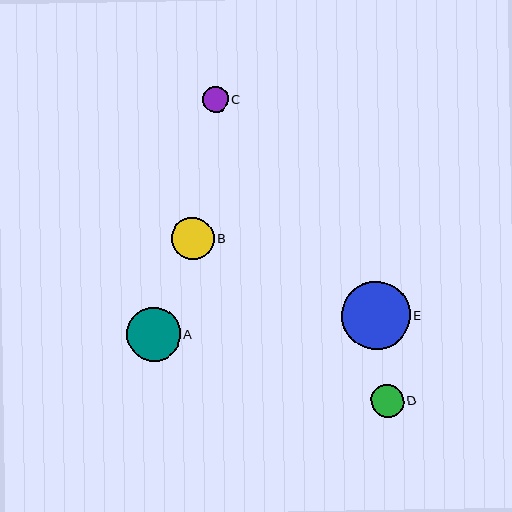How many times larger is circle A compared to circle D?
Circle A is approximately 1.7 times the size of circle D.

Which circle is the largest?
Circle E is the largest with a size of approximately 69 pixels.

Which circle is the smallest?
Circle C is the smallest with a size of approximately 26 pixels.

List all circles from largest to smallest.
From largest to smallest: E, A, B, D, C.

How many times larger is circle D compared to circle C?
Circle D is approximately 1.3 times the size of circle C.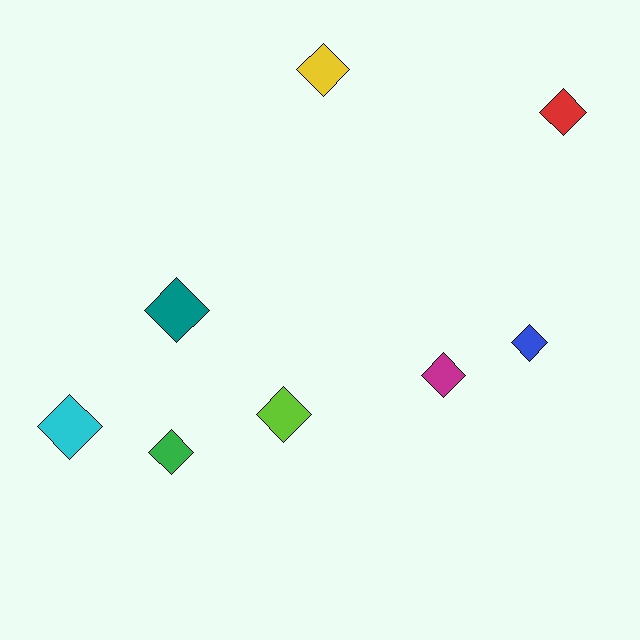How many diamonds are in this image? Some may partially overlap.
There are 8 diamonds.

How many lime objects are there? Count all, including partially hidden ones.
There is 1 lime object.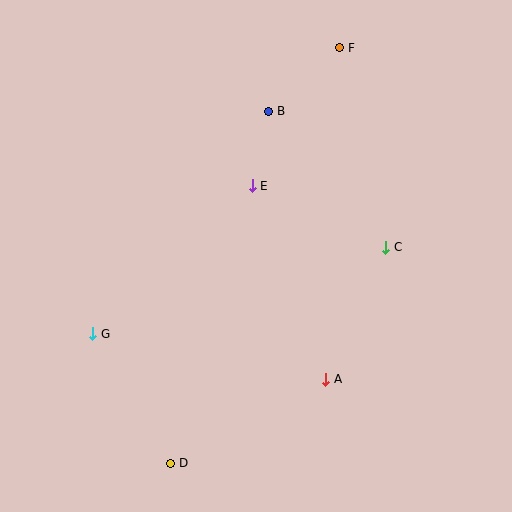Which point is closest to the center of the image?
Point E at (252, 186) is closest to the center.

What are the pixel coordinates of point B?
Point B is at (269, 111).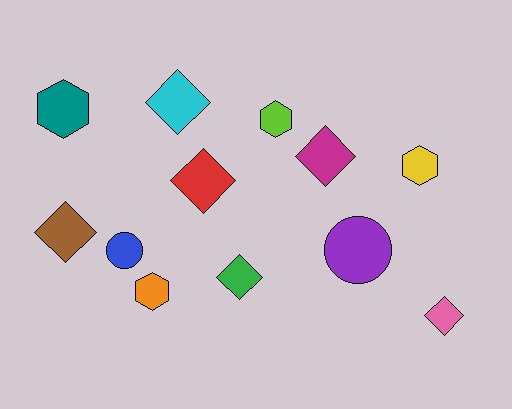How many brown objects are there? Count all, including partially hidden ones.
There is 1 brown object.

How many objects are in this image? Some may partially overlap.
There are 12 objects.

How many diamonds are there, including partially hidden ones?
There are 6 diamonds.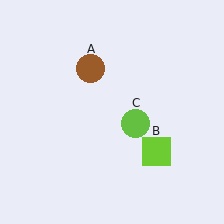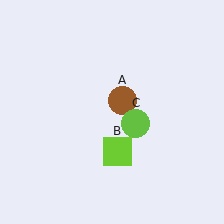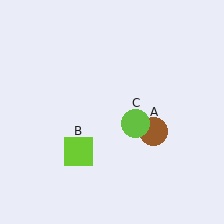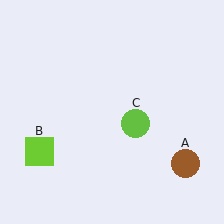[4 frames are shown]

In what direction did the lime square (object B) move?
The lime square (object B) moved left.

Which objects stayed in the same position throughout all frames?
Lime circle (object C) remained stationary.